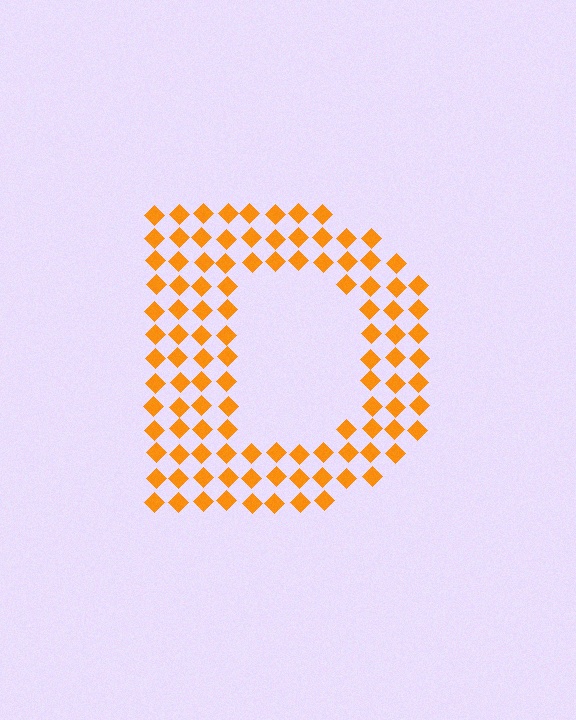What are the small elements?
The small elements are diamonds.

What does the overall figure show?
The overall figure shows the letter D.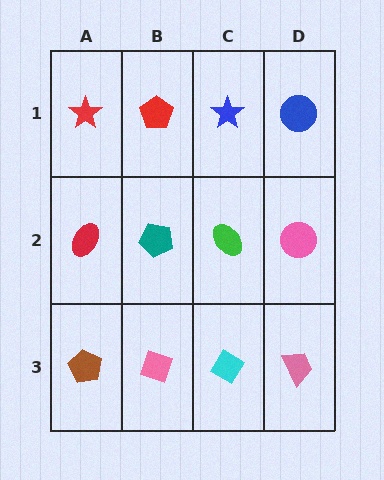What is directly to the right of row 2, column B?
A green ellipse.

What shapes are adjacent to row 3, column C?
A green ellipse (row 2, column C), a pink diamond (row 3, column B), a pink trapezoid (row 3, column D).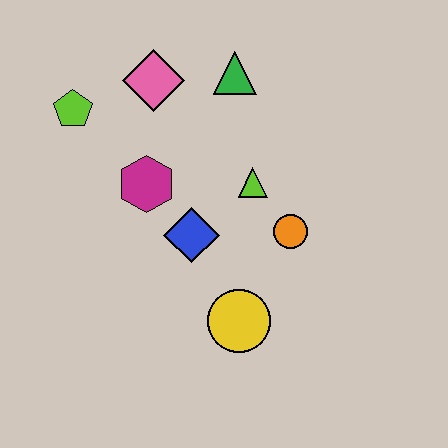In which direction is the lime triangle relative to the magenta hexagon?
The lime triangle is to the right of the magenta hexagon.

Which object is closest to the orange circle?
The lime triangle is closest to the orange circle.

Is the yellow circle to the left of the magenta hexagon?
No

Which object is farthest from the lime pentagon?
The yellow circle is farthest from the lime pentagon.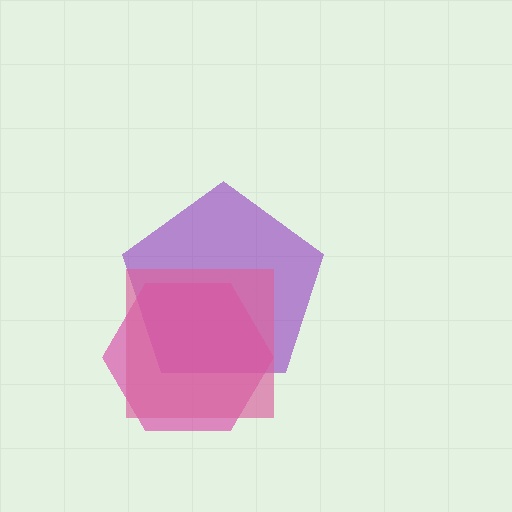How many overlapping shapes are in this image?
There are 3 overlapping shapes in the image.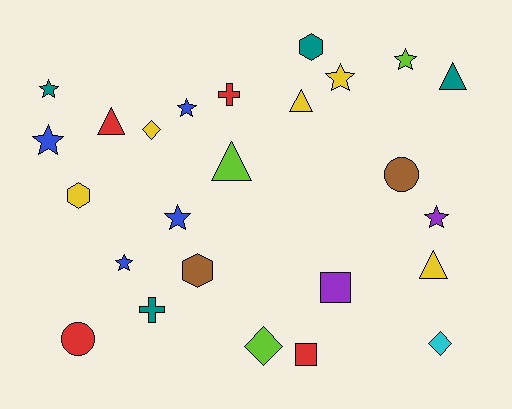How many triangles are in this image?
There are 5 triangles.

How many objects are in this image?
There are 25 objects.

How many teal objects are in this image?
There are 4 teal objects.